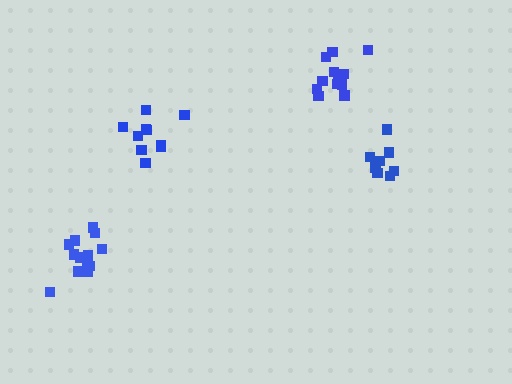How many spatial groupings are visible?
There are 4 spatial groupings.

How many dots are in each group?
Group 1: 13 dots, Group 2: 8 dots, Group 3: 13 dots, Group 4: 10 dots (44 total).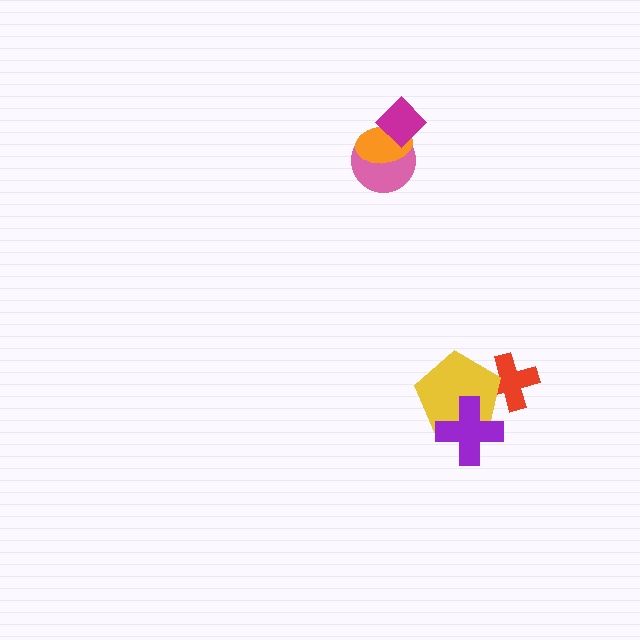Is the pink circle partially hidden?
Yes, it is partially covered by another shape.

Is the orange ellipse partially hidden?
Yes, it is partially covered by another shape.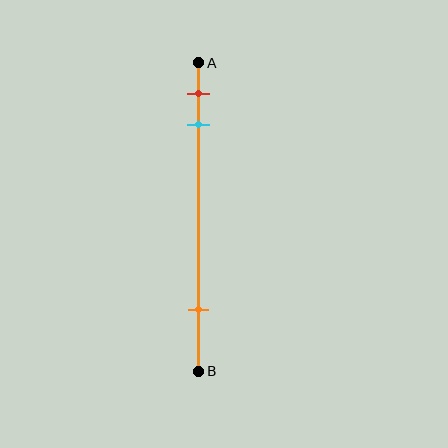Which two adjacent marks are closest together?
The red and cyan marks are the closest adjacent pair.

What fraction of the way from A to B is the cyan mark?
The cyan mark is approximately 20% (0.2) of the way from A to B.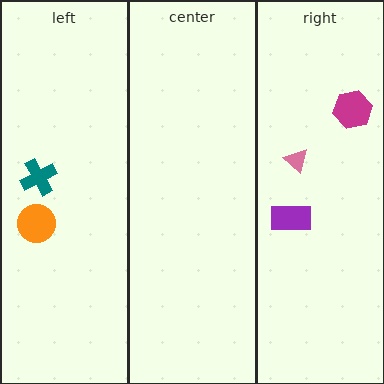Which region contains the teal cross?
The left region.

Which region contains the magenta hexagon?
The right region.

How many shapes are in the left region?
2.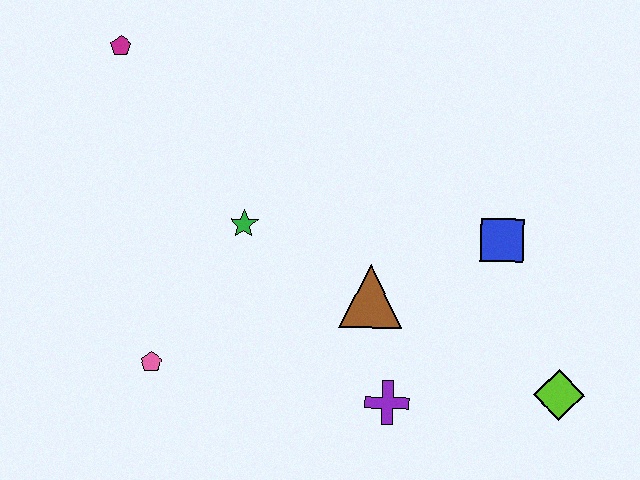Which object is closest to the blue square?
The brown triangle is closest to the blue square.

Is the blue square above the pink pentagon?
Yes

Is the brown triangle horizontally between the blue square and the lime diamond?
No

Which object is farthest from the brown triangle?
The magenta pentagon is farthest from the brown triangle.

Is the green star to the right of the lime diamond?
No